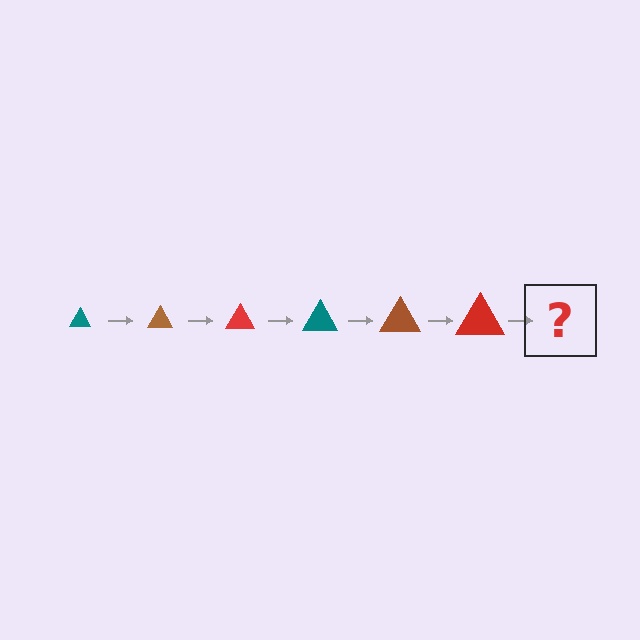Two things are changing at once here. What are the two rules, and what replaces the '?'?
The two rules are that the triangle grows larger each step and the color cycles through teal, brown, and red. The '?' should be a teal triangle, larger than the previous one.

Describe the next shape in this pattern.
It should be a teal triangle, larger than the previous one.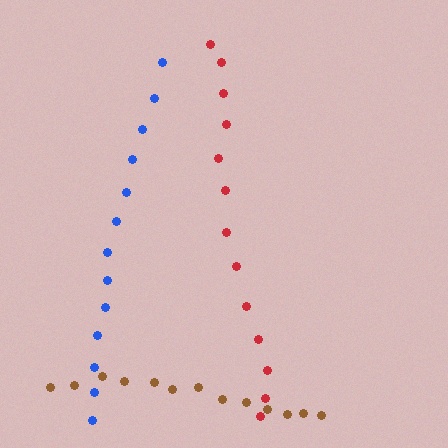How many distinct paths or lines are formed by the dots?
There are 3 distinct paths.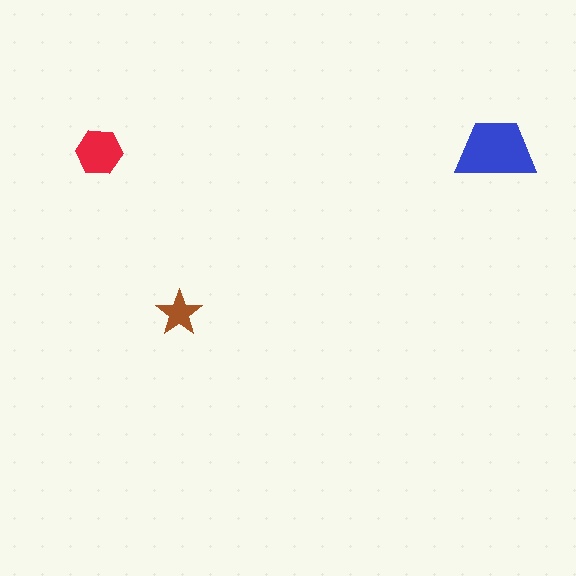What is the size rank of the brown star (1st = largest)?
3rd.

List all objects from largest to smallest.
The blue trapezoid, the red hexagon, the brown star.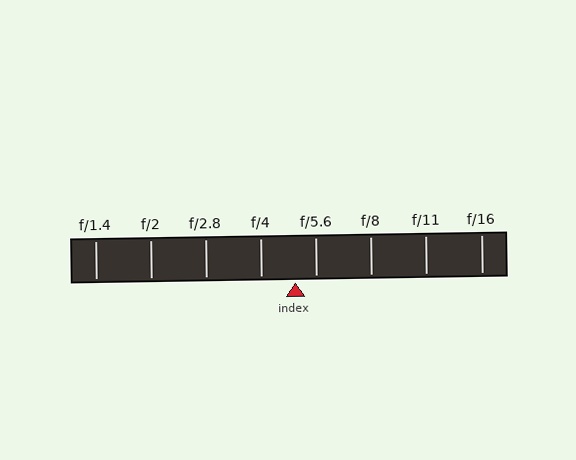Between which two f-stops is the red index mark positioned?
The index mark is between f/4 and f/5.6.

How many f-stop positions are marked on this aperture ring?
There are 8 f-stop positions marked.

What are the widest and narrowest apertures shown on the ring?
The widest aperture shown is f/1.4 and the narrowest is f/16.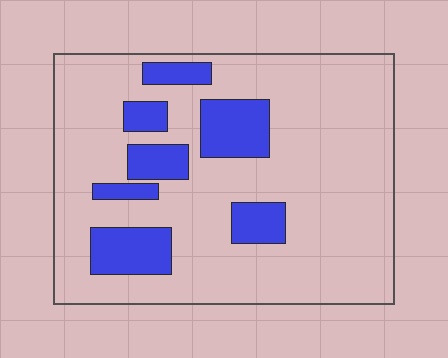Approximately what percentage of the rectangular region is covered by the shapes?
Approximately 20%.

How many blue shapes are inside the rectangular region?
7.